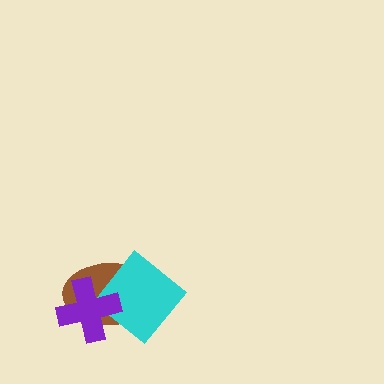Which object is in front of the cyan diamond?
The purple cross is in front of the cyan diamond.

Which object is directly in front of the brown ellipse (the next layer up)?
The cyan diamond is directly in front of the brown ellipse.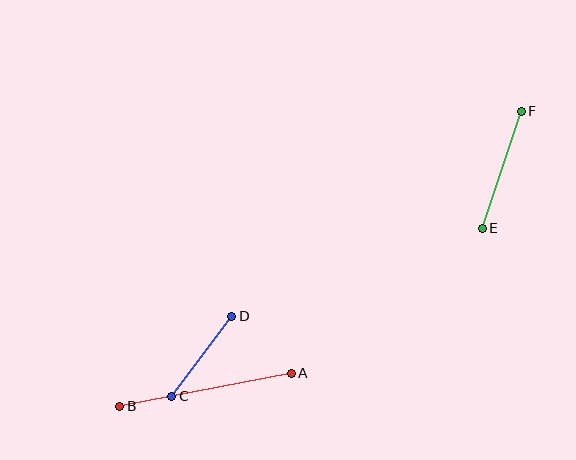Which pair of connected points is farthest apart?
Points A and B are farthest apart.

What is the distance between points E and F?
The distance is approximately 123 pixels.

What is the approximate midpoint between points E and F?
The midpoint is at approximately (502, 170) pixels.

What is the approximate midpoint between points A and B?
The midpoint is at approximately (205, 390) pixels.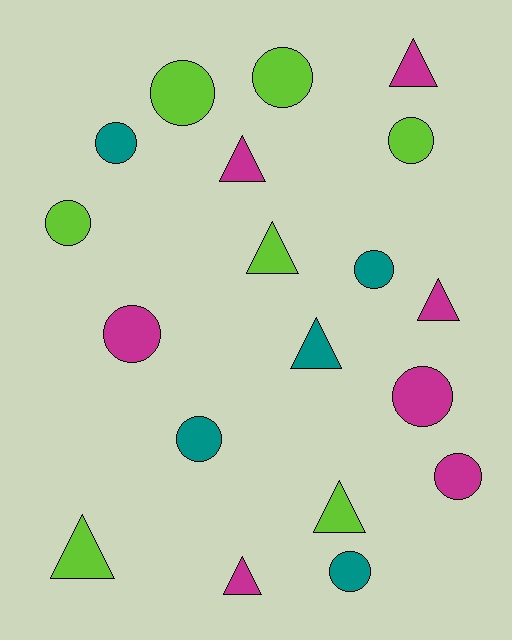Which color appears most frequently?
Magenta, with 7 objects.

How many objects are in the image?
There are 19 objects.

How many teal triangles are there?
There is 1 teal triangle.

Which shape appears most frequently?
Circle, with 11 objects.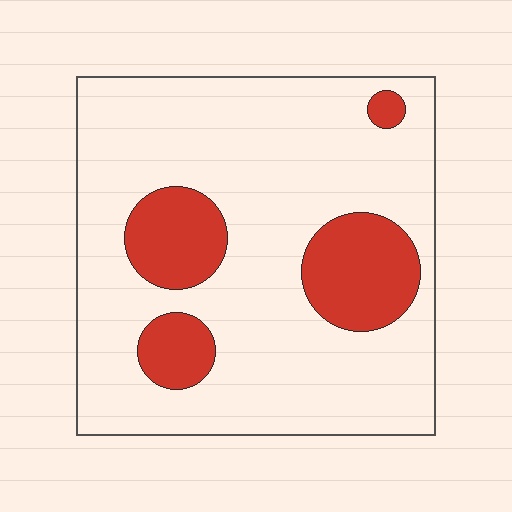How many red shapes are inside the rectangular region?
4.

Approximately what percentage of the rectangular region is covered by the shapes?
Approximately 20%.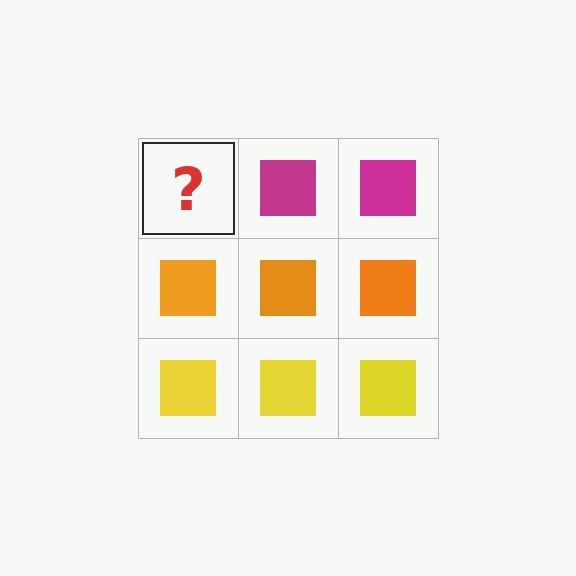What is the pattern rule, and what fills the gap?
The rule is that each row has a consistent color. The gap should be filled with a magenta square.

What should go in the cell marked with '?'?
The missing cell should contain a magenta square.